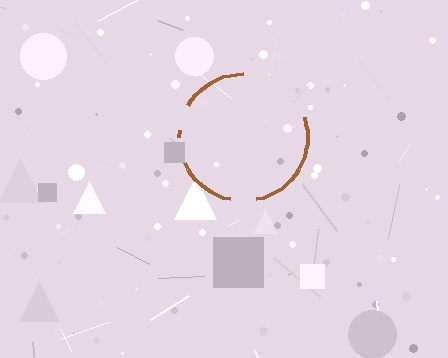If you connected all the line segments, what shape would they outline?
They would outline a circle.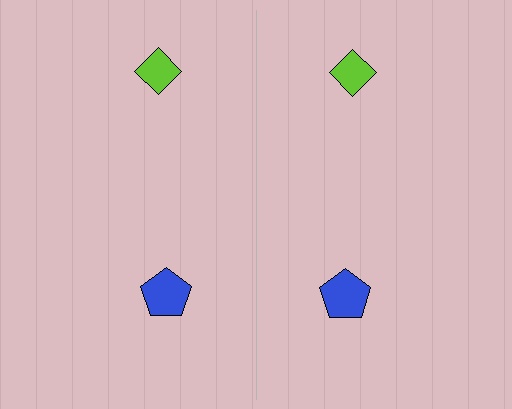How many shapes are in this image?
There are 4 shapes in this image.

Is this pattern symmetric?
Yes, this pattern has bilateral (reflection) symmetry.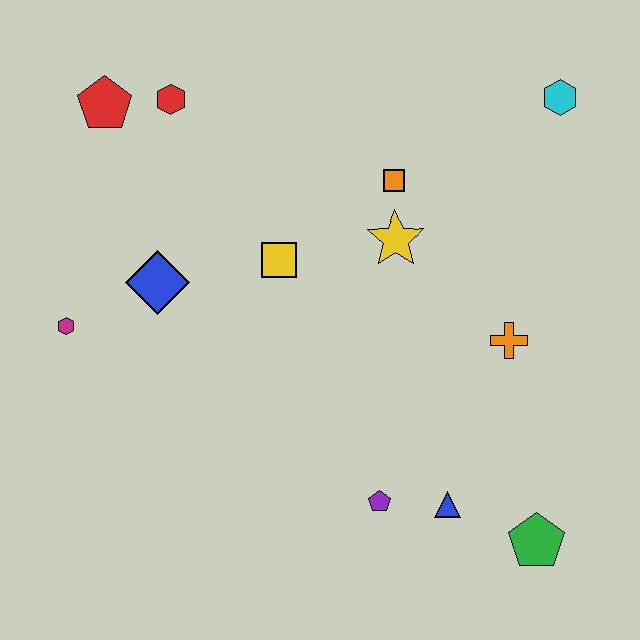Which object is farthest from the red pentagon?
The green pentagon is farthest from the red pentagon.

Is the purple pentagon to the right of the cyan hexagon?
No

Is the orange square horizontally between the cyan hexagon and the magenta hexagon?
Yes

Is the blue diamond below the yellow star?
Yes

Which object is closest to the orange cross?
The yellow star is closest to the orange cross.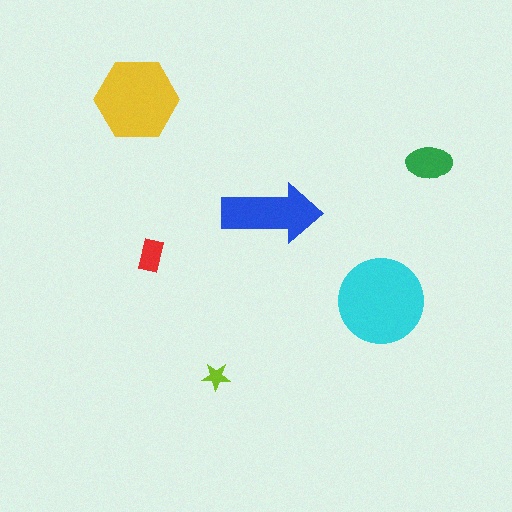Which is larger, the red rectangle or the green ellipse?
The green ellipse.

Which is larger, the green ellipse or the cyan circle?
The cyan circle.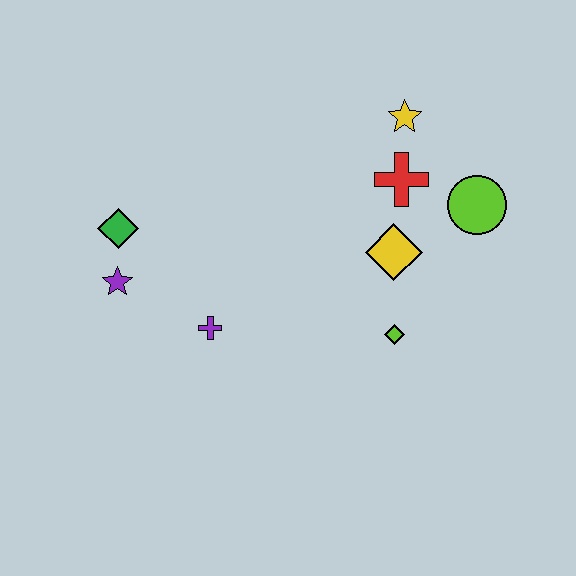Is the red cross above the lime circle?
Yes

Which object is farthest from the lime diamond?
The green diamond is farthest from the lime diamond.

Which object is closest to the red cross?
The yellow star is closest to the red cross.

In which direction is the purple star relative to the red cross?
The purple star is to the left of the red cross.